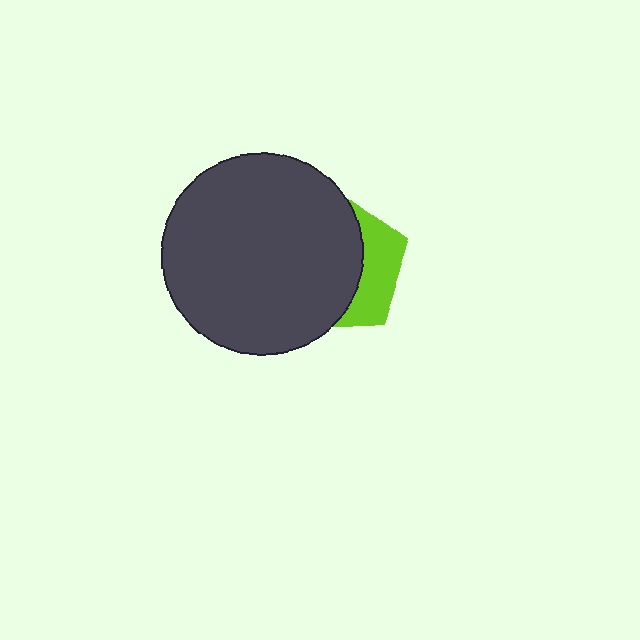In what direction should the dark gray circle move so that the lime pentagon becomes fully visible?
The dark gray circle should move left. That is the shortest direction to clear the overlap and leave the lime pentagon fully visible.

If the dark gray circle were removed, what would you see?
You would see the complete lime pentagon.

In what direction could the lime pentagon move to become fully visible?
The lime pentagon could move right. That would shift it out from behind the dark gray circle entirely.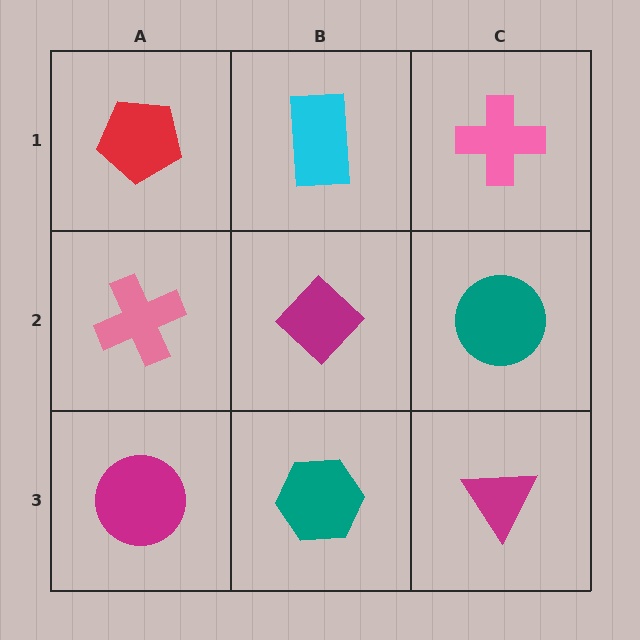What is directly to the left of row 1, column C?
A cyan rectangle.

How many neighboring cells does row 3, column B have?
3.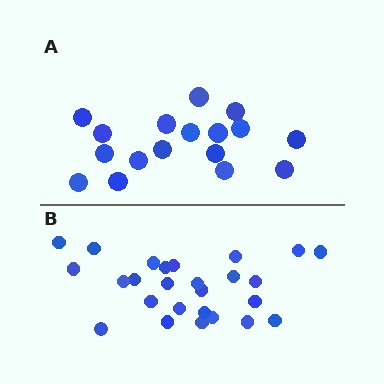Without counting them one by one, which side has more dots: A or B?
Region B (the bottom region) has more dots.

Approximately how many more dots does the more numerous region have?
Region B has roughly 8 or so more dots than region A.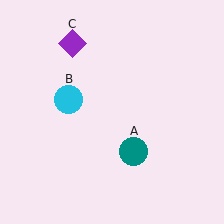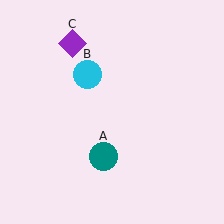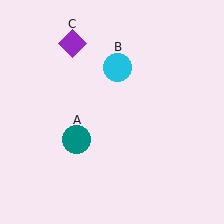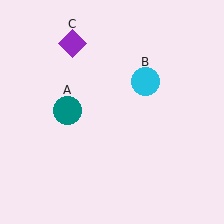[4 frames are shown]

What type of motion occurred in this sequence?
The teal circle (object A), cyan circle (object B) rotated clockwise around the center of the scene.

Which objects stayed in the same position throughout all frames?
Purple diamond (object C) remained stationary.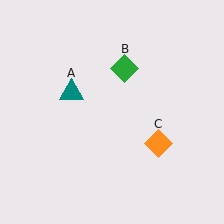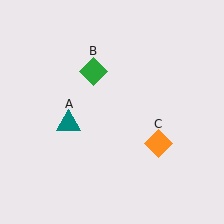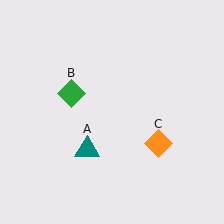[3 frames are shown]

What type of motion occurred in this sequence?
The teal triangle (object A), green diamond (object B) rotated counterclockwise around the center of the scene.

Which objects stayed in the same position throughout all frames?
Orange diamond (object C) remained stationary.